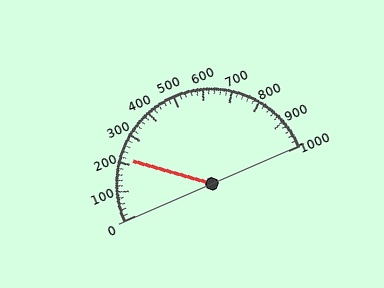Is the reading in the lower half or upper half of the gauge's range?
The reading is in the lower half of the range (0 to 1000).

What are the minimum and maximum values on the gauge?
The gauge ranges from 0 to 1000.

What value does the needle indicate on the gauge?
The needle indicates approximately 220.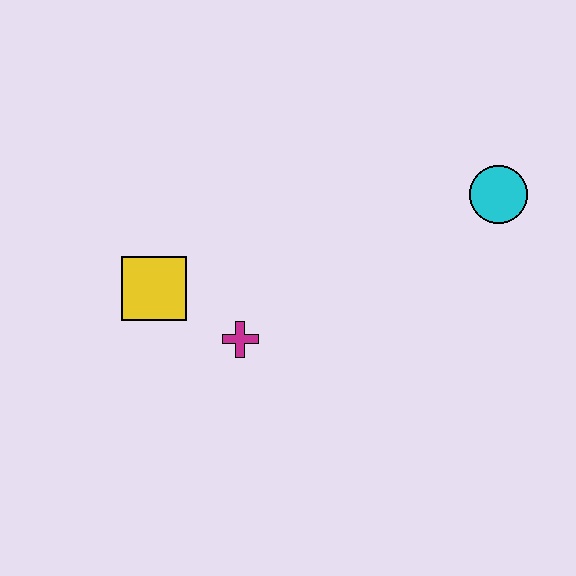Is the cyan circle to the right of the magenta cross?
Yes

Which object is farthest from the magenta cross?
The cyan circle is farthest from the magenta cross.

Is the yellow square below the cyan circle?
Yes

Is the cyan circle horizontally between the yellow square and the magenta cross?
No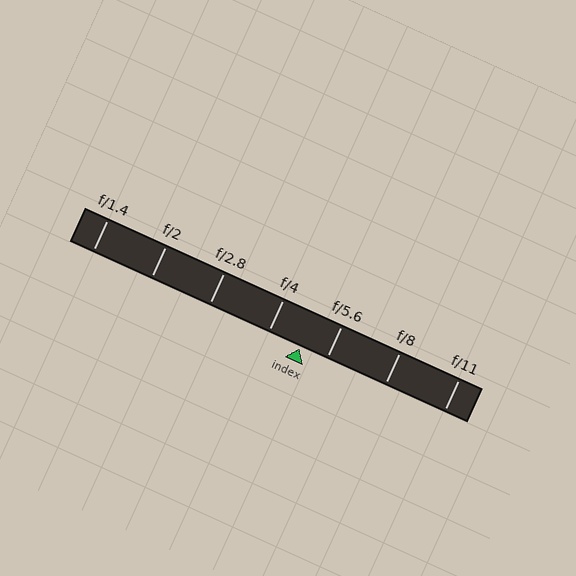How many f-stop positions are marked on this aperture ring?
There are 7 f-stop positions marked.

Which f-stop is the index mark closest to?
The index mark is closest to f/5.6.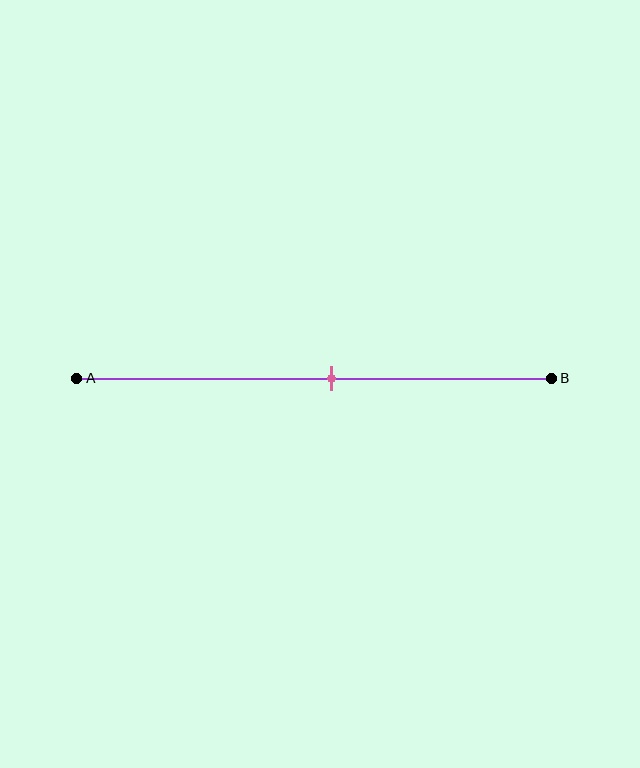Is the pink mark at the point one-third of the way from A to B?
No, the mark is at about 55% from A, not at the 33% one-third point.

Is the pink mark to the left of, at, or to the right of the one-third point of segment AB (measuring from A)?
The pink mark is to the right of the one-third point of segment AB.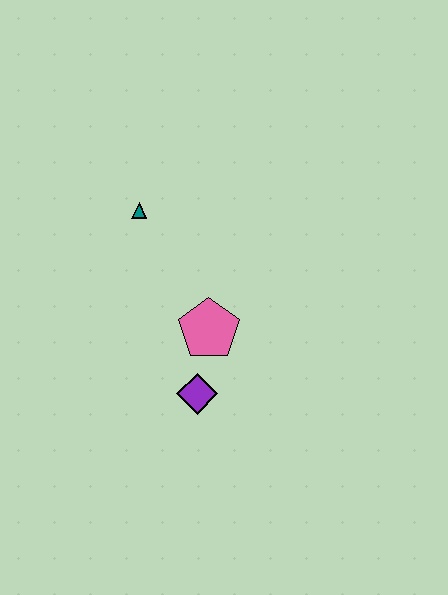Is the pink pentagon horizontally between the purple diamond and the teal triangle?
No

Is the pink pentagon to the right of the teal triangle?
Yes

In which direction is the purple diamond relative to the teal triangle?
The purple diamond is below the teal triangle.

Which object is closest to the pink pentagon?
The purple diamond is closest to the pink pentagon.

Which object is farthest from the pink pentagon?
The teal triangle is farthest from the pink pentagon.